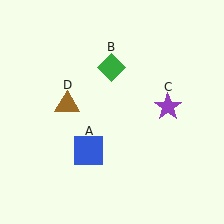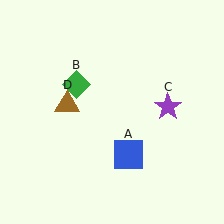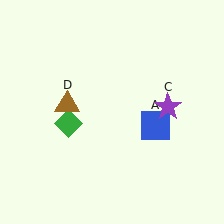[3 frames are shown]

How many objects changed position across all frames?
2 objects changed position: blue square (object A), green diamond (object B).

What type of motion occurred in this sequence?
The blue square (object A), green diamond (object B) rotated counterclockwise around the center of the scene.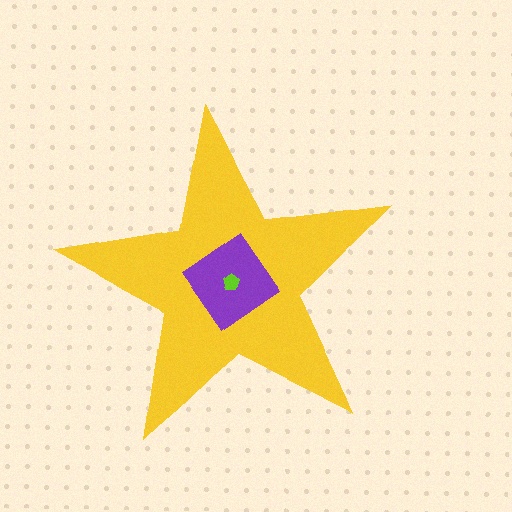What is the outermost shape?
The yellow star.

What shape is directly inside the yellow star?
The purple diamond.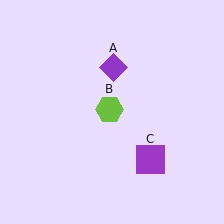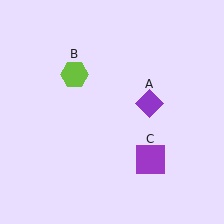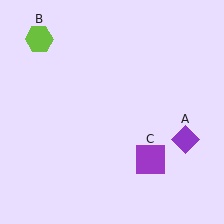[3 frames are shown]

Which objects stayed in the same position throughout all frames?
Purple square (object C) remained stationary.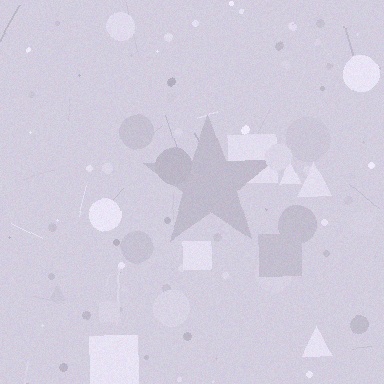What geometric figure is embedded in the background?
A star is embedded in the background.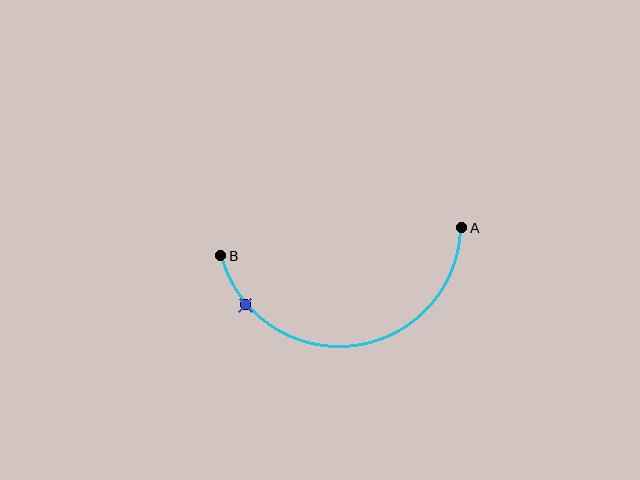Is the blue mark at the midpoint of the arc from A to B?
No. The blue mark lies on the arc but is closer to endpoint B. The arc midpoint would be at the point on the curve equidistant along the arc from both A and B.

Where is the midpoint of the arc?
The arc midpoint is the point on the curve farthest from the straight line joining A and B. It sits below that line.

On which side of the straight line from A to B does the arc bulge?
The arc bulges below the straight line connecting A and B.